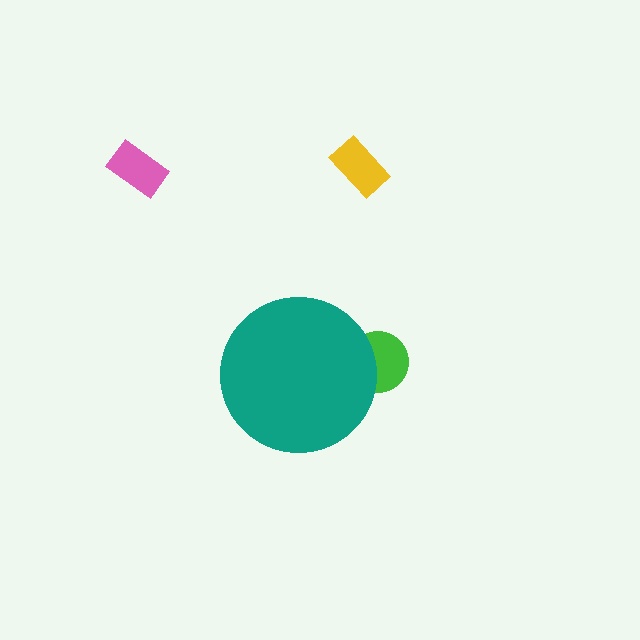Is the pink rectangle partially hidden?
No, the pink rectangle is fully visible.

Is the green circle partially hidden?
Yes, the green circle is partially hidden behind the teal circle.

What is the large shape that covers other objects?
A teal circle.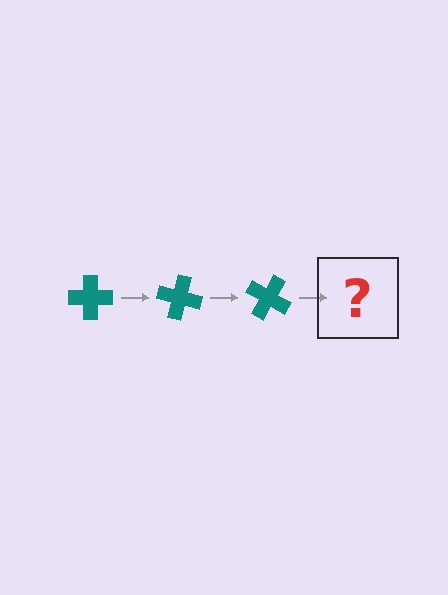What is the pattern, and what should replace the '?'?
The pattern is that the cross rotates 15 degrees each step. The '?' should be a teal cross rotated 45 degrees.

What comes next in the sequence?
The next element should be a teal cross rotated 45 degrees.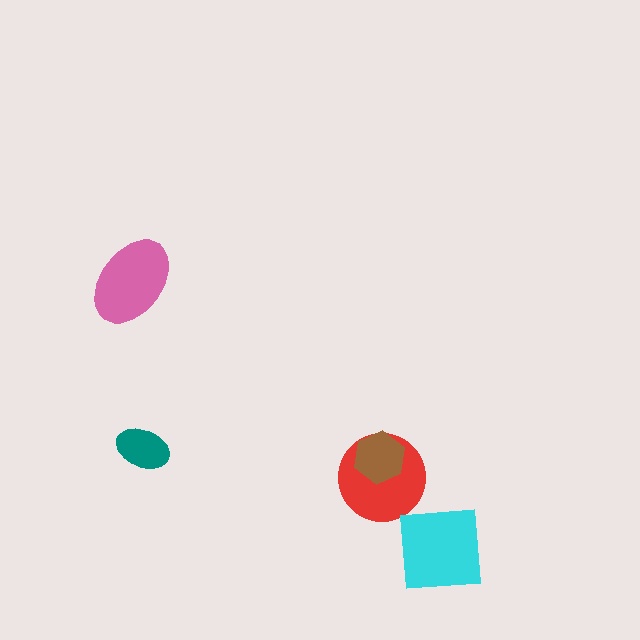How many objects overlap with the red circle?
1 object overlaps with the red circle.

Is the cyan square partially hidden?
No, no other shape covers it.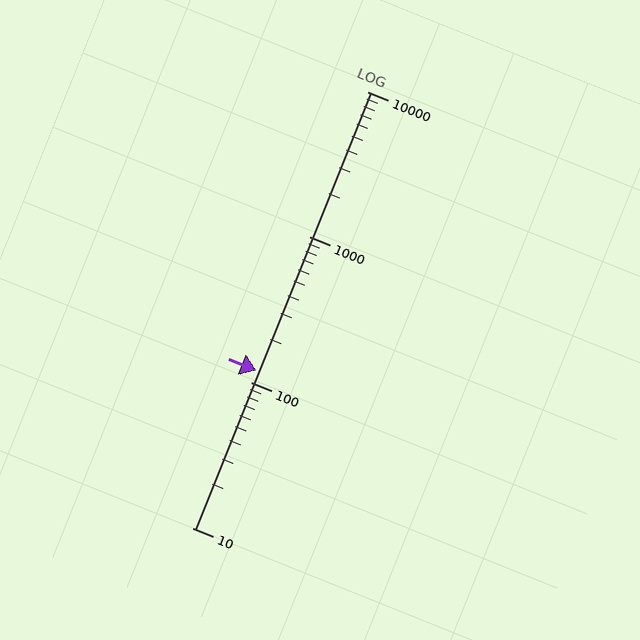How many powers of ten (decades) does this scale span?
The scale spans 3 decades, from 10 to 10000.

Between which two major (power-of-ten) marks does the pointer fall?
The pointer is between 100 and 1000.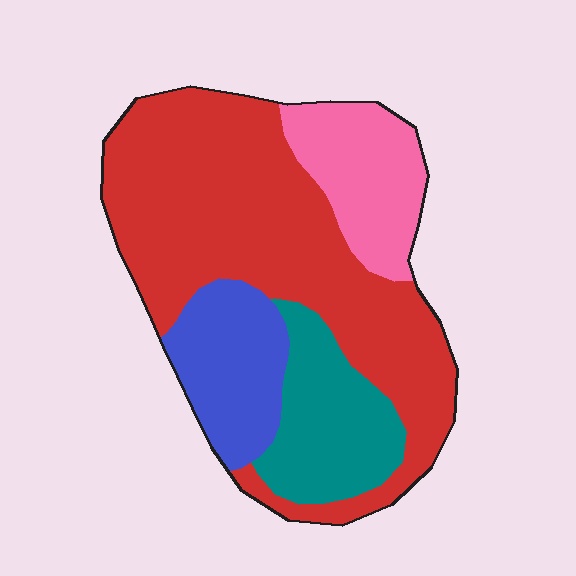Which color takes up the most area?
Red, at roughly 55%.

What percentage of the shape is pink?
Pink takes up about one sixth (1/6) of the shape.